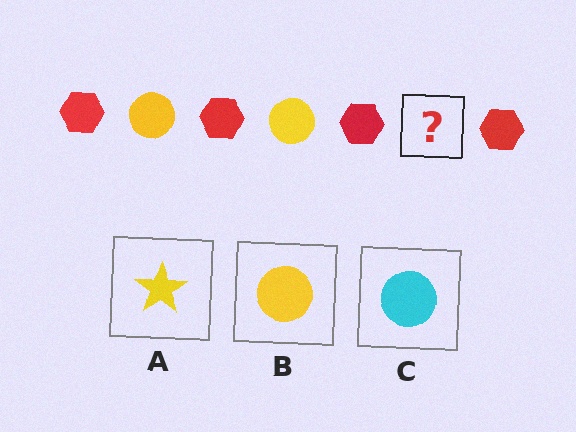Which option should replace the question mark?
Option B.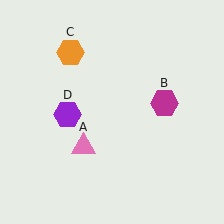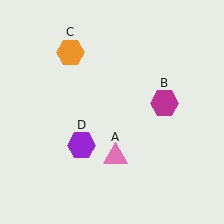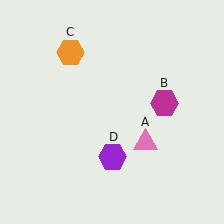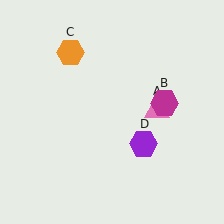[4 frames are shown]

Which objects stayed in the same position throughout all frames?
Magenta hexagon (object B) and orange hexagon (object C) remained stationary.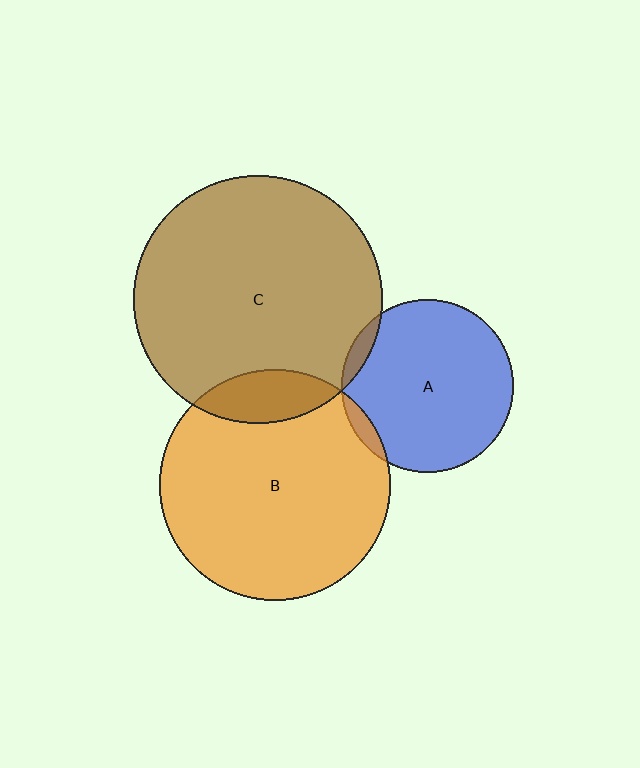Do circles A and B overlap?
Yes.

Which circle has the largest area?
Circle C (brown).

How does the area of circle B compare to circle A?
Approximately 1.8 times.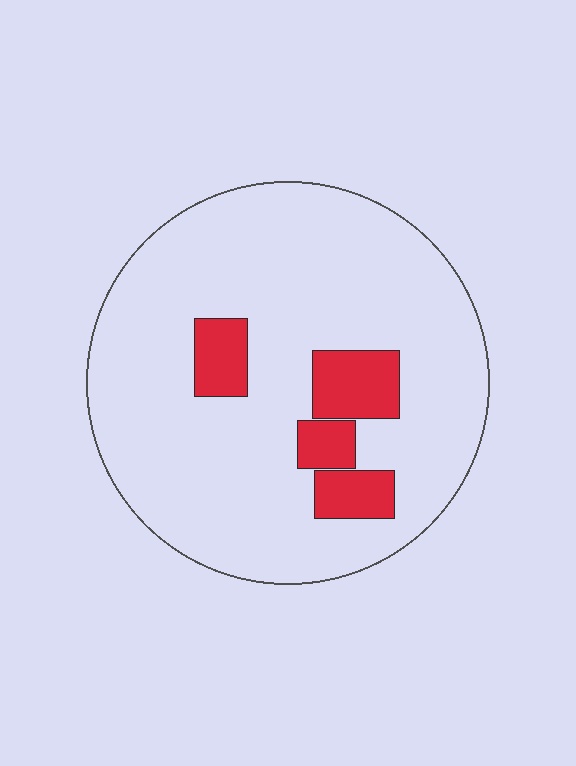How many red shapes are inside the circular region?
4.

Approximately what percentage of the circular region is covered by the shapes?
Approximately 15%.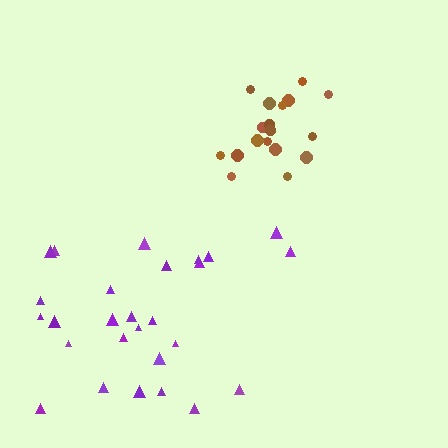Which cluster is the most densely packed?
Brown.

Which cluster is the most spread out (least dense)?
Purple.